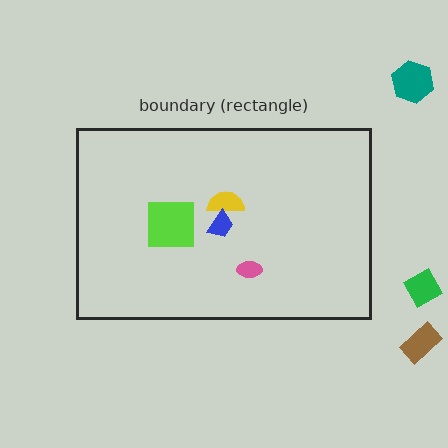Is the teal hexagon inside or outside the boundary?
Outside.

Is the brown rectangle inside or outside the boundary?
Outside.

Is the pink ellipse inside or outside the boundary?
Inside.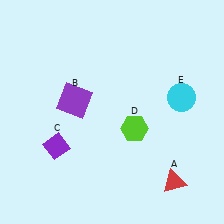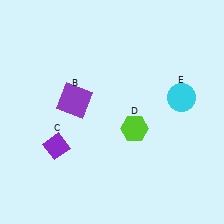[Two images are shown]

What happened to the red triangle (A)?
The red triangle (A) was removed in Image 2. It was in the bottom-right area of Image 1.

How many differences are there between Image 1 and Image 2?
There is 1 difference between the two images.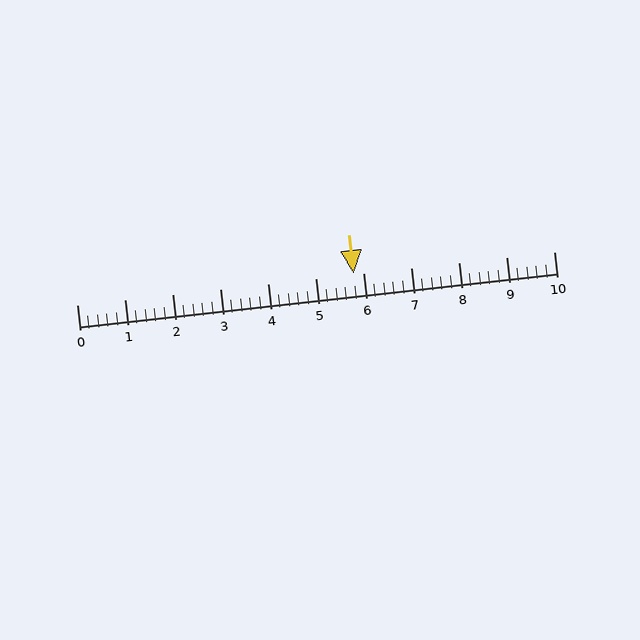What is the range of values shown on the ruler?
The ruler shows values from 0 to 10.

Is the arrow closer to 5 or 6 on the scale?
The arrow is closer to 6.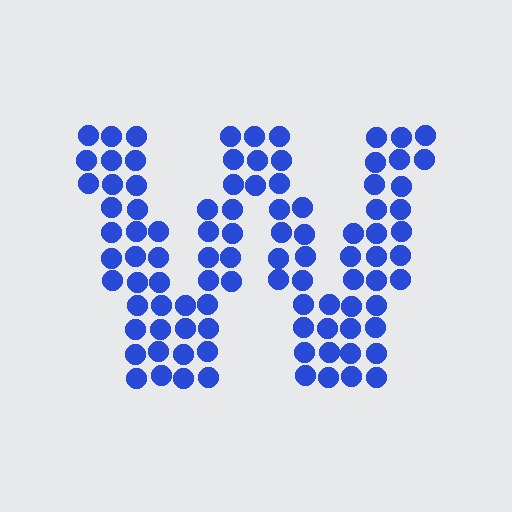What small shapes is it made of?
It is made of small circles.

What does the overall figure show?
The overall figure shows the letter W.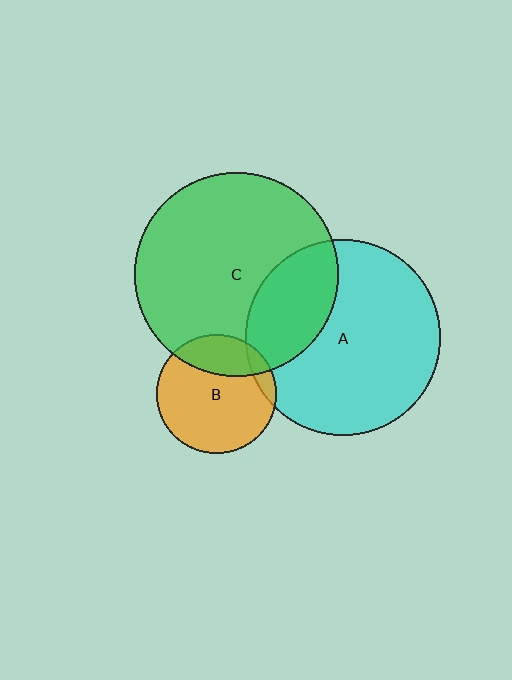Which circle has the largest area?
Circle C (green).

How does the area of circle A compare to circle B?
Approximately 2.7 times.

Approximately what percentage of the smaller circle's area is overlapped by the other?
Approximately 10%.